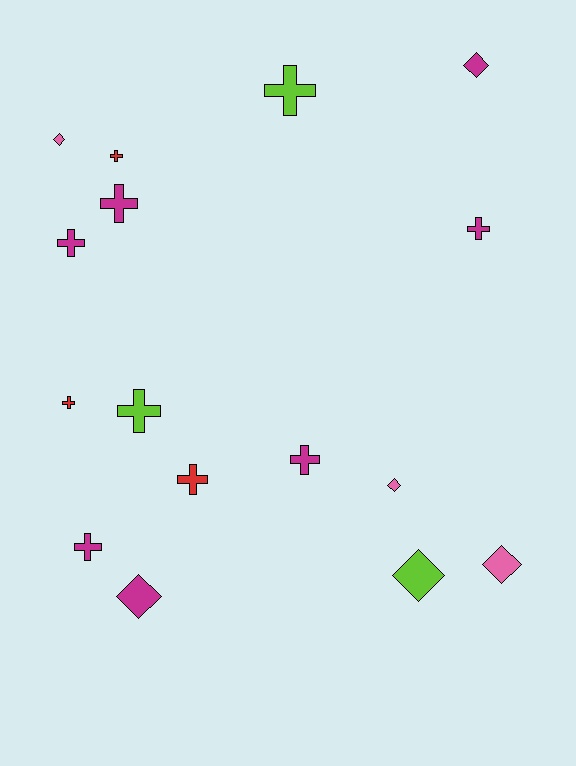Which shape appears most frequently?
Cross, with 10 objects.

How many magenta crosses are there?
There are 5 magenta crosses.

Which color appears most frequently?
Magenta, with 7 objects.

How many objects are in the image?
There are 16 objects.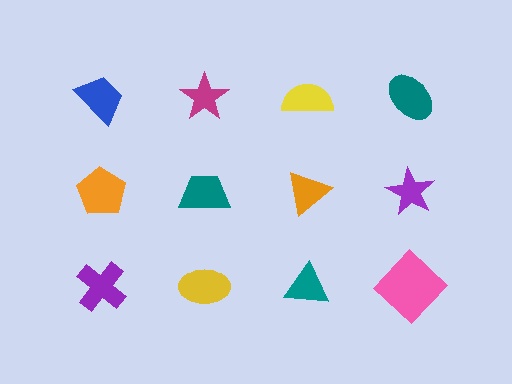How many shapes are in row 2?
4 shapes.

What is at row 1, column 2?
A magenta star.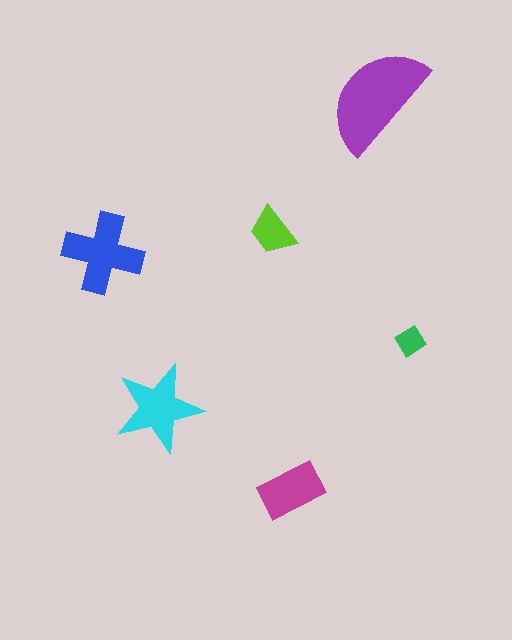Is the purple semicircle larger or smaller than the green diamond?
Larger.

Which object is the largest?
The purple semicircle.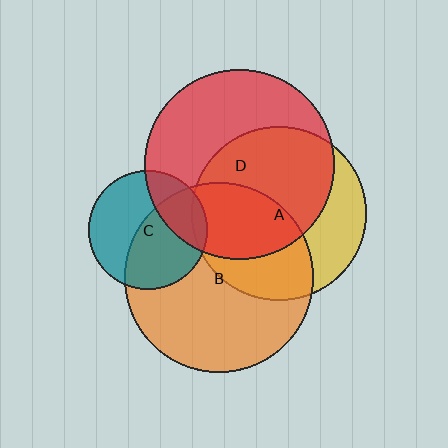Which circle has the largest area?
Circle D (red).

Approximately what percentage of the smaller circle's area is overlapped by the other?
Approximately 60%.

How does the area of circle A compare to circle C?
Approximately 2.1 times.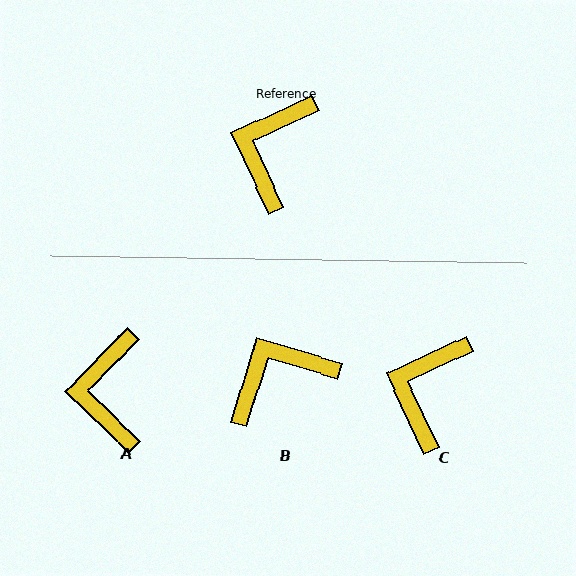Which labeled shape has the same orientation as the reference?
C.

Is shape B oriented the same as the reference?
No, it is off by about 42 degrees.